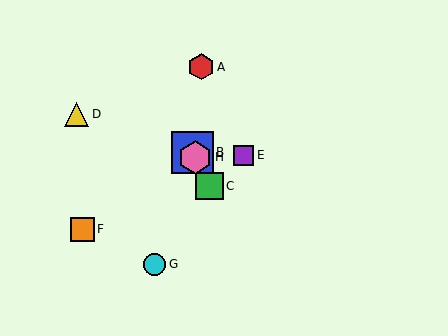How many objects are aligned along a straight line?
3 objects (B, C, H) are aligned along a straight line.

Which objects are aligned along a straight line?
Objects B, C, H are aligned along a straight line.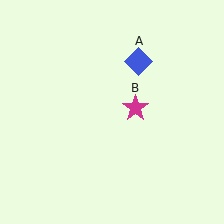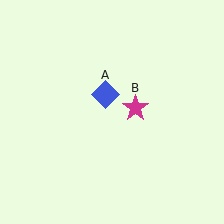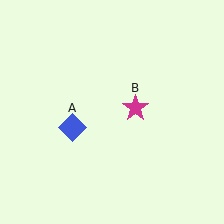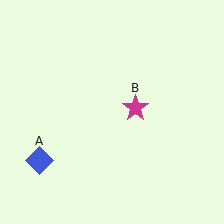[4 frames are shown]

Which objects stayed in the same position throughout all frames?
Magenta star (object B) remained stationary.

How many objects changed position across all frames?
1 object changed position: blue diamond (object A).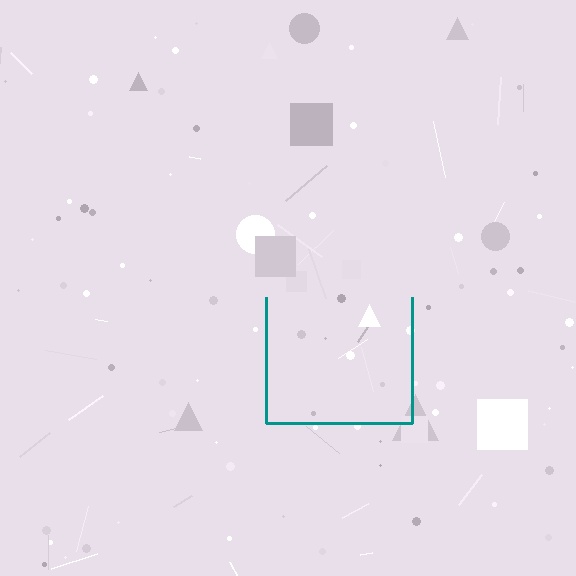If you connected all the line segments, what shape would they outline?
They would outline a square.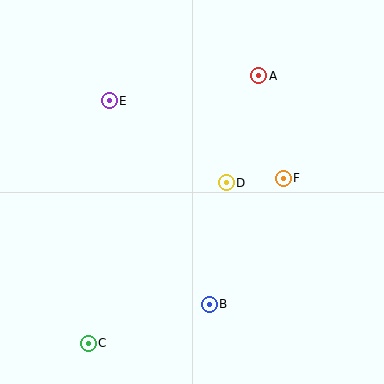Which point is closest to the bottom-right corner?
Point B is closest to the bottom-right corner.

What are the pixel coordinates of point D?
Point D is at (226, 183).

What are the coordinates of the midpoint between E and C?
The midpoint between E and C is at (99, 222).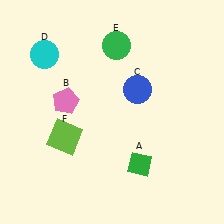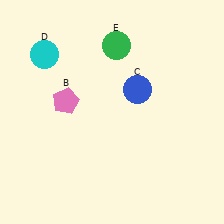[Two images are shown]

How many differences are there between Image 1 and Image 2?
There are 2 differences between the two images.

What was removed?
The lime square (F), the green diamond (A) were removed in Image 2.